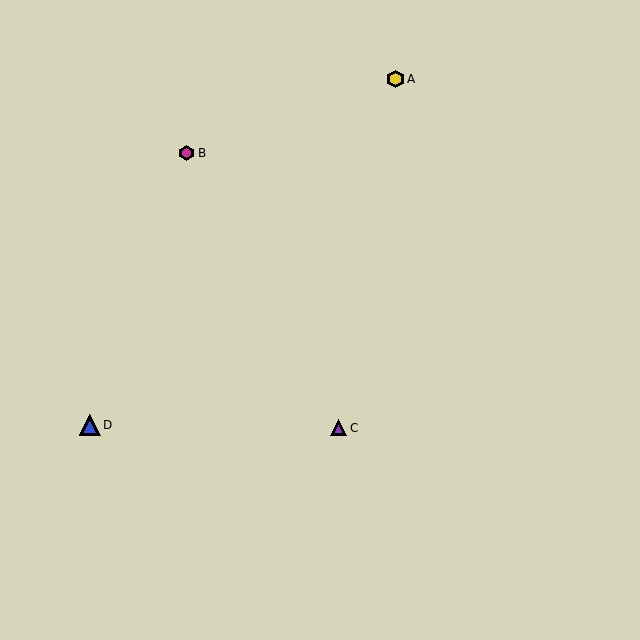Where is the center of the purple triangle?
The center of the purple triangle is at (339, 428).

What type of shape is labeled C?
Shape C is a purple triangle.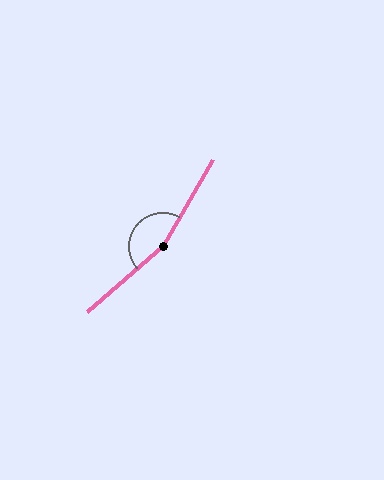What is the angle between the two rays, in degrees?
Approximately 161 degrees.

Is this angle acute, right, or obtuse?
It is obtuse.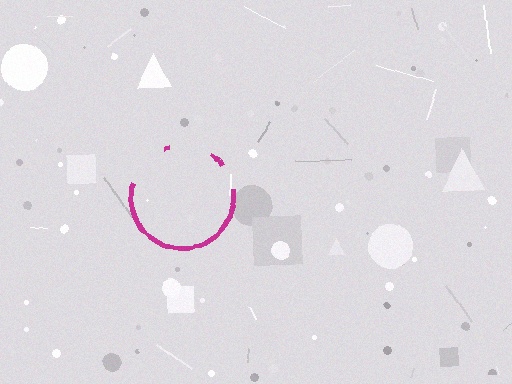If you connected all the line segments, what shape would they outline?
They would outline a circle.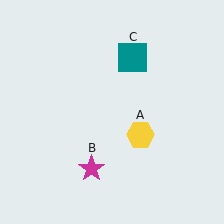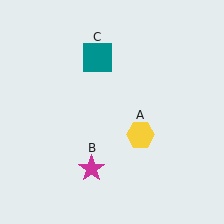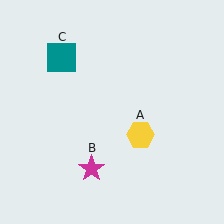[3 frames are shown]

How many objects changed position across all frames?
1 object changed position: teal square (object C).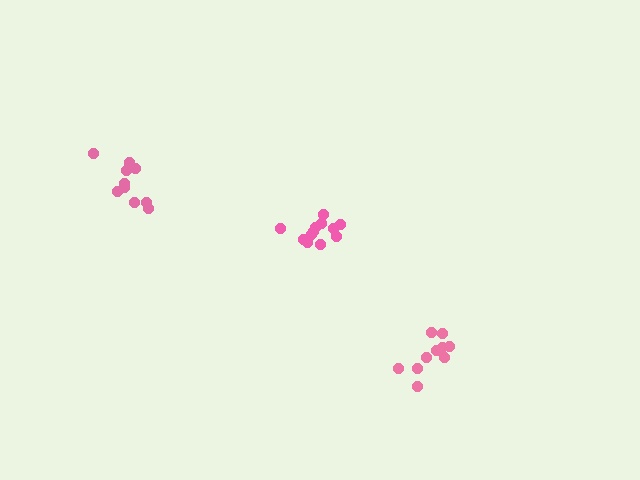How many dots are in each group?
Group 1: 10 dots, Group 2: 12 dots, Group 3: 10 dots (32 total).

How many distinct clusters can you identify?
There are 3 distinct clusters.